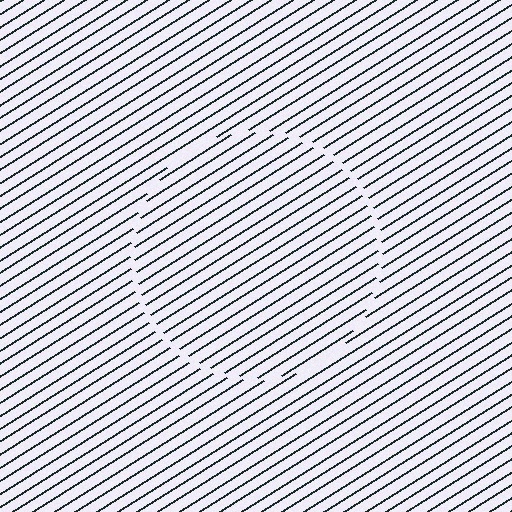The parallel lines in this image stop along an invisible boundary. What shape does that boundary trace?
An illusory circle. The interior of the shape contains the same grating, shifted by half a period — the contour is defined by the phase discontinuity where line-ends from the inner and outer gratings abut.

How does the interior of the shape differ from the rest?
The interior of the shape contains the same grating, shifted by half a period — the contour is defined by the phase discontinuity where line-ends from the inner and outer gratings abut.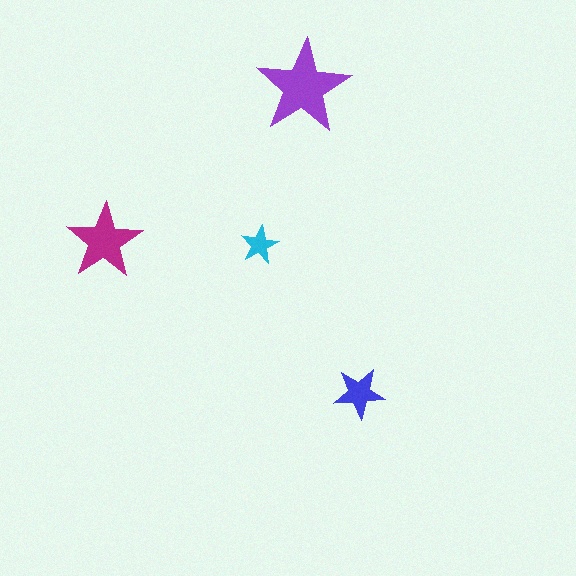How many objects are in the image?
There are 4 objects in the image.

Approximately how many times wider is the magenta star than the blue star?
About 1.5 times wider.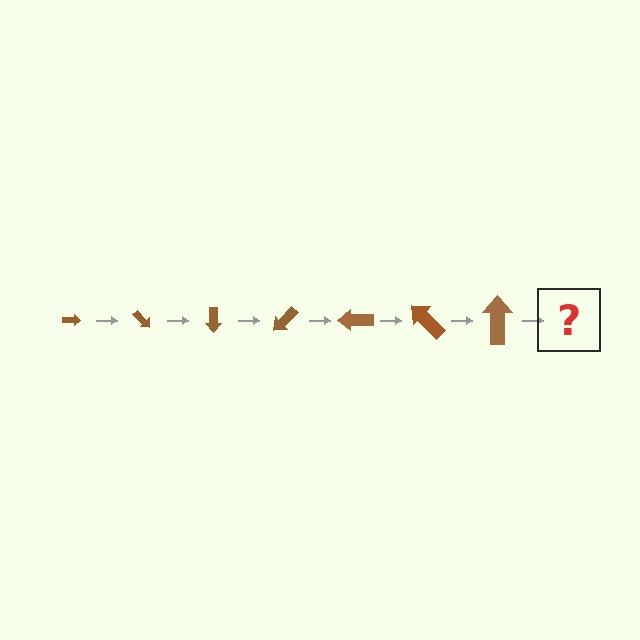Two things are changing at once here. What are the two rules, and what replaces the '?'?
The two rules are that the arrow grows larger each step and it rotates 45 degrees each step. The '?' should be an arrow, larger than the previous one and rotated 315 degrees from the start.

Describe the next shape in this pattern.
It should be an arrow, larger than the previous one and rotated 315 degrees from the start.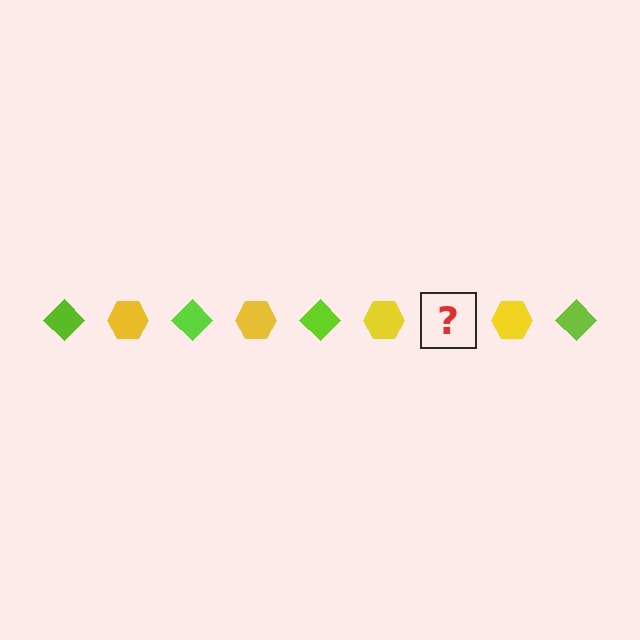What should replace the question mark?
The question mark should be replaced with a lime diamond.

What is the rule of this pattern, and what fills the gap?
The rule is that the pattern alternates between lime diamond and yellow hexagon. The gap should be filled with a lime diamond.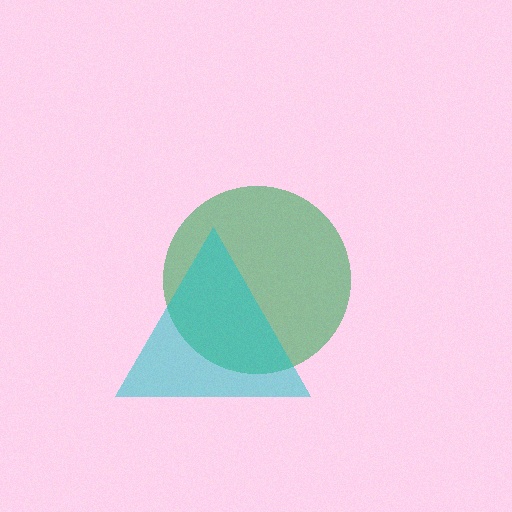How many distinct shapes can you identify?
There are 2 distinct shapes: a green circle, a cyan triangle.